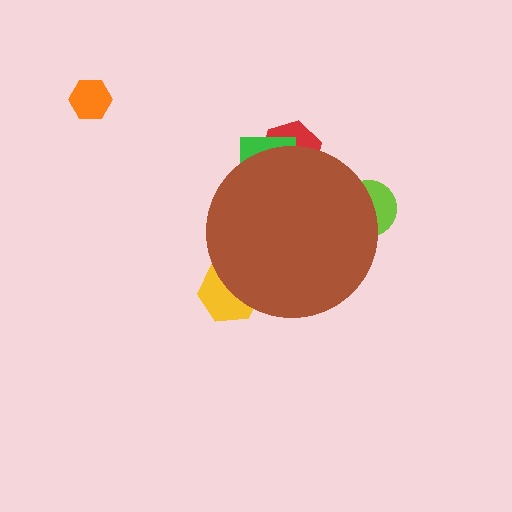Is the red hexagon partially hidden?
Yes, the red hexagon is partially hidden behind the brown circle.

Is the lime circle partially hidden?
Yes, the lime circle is partially hidden behind the brown circle.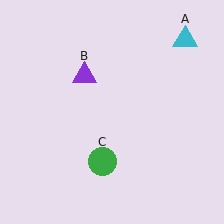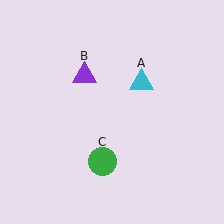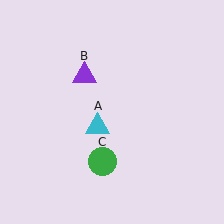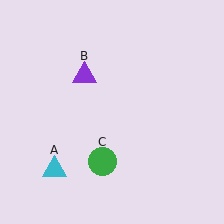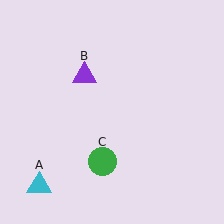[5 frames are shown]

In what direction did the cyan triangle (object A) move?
The cyan triangle (object A) moved down and to the left.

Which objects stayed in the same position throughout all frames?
Purple triangle (object B) and green circle (object C) remained stationary.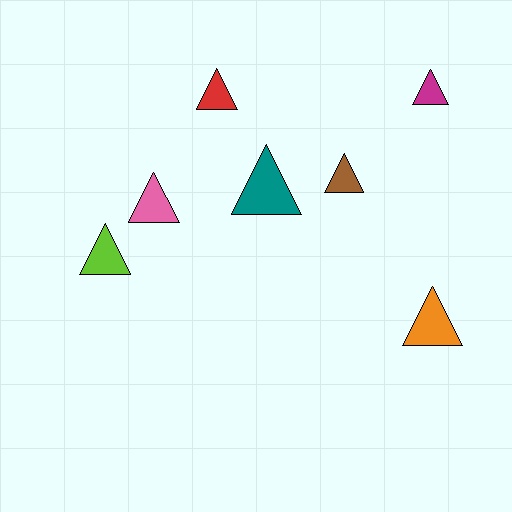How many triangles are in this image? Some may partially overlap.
There are 7 triangles.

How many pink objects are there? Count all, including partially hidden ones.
There is 1 pink object.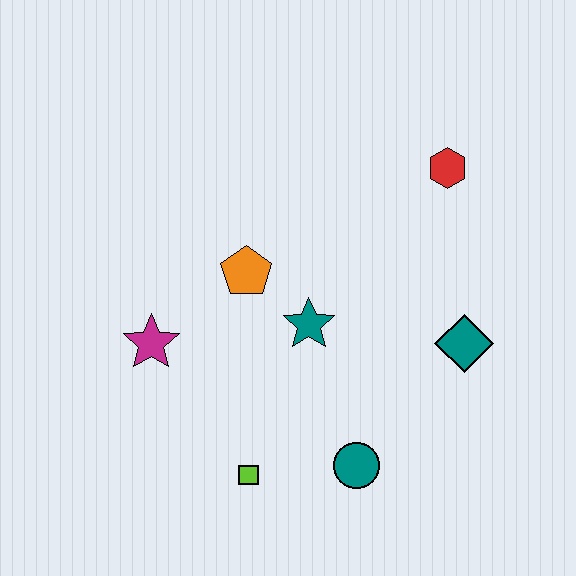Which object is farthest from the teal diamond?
The magenta star is farthest from the teal diamond.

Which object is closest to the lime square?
The teal circle is closest to the lime square.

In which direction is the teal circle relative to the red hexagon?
The teal circle is below the red hexagon.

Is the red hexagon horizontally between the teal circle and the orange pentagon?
No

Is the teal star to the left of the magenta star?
No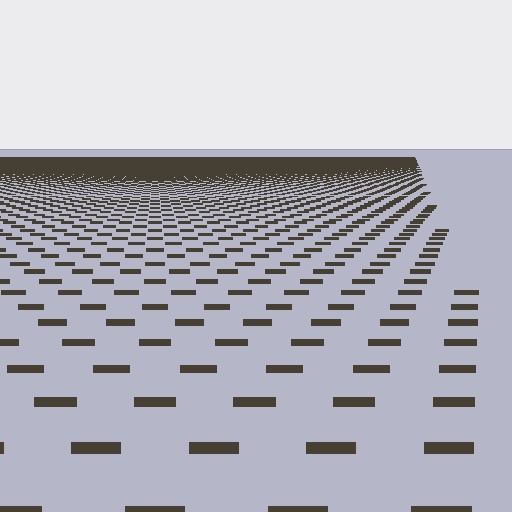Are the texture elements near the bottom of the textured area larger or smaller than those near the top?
Larger. Near the bottom, elements are closer to the viewer and appear at a bigger on-screen size.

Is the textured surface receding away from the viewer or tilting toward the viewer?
The surface is receding away from the viewer. Texture elements get smaller and denser toward the top.